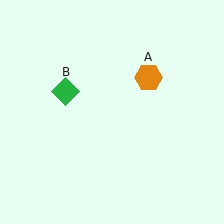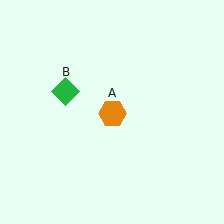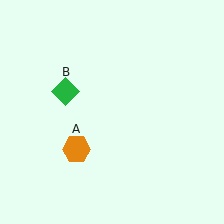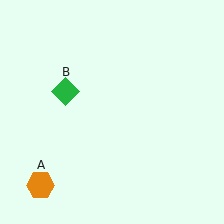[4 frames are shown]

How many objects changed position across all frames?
1 object changed position: orange hexagon (object A).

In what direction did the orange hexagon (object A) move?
The orange hexagon (object A) moved down and to the left.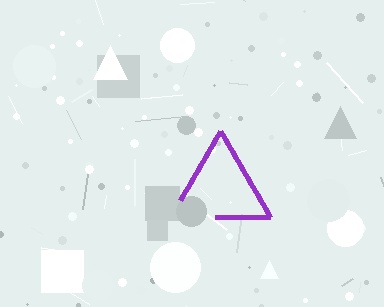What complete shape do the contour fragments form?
The contour fragments form a triangle.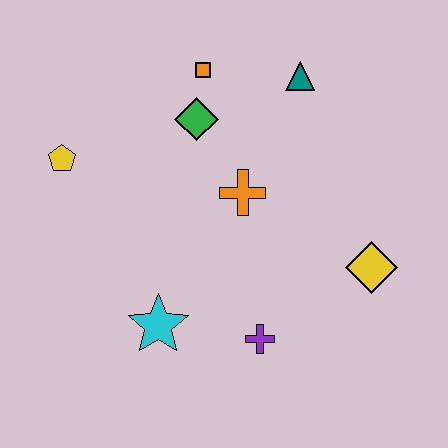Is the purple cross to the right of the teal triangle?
No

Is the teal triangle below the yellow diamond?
No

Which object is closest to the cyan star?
The purple cross is closest to the cyan star.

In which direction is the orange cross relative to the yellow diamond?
The orange cross is to the left of the yellow diamond.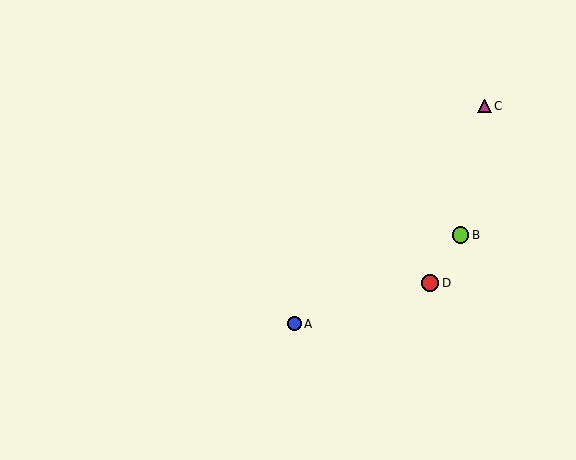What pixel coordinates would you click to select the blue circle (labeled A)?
Click at (294, 324) to select the blue circle A.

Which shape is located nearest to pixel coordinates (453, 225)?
The lime circle (labeled B) at (460, 235) is nearest to that location.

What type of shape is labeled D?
Shape D is a red circle.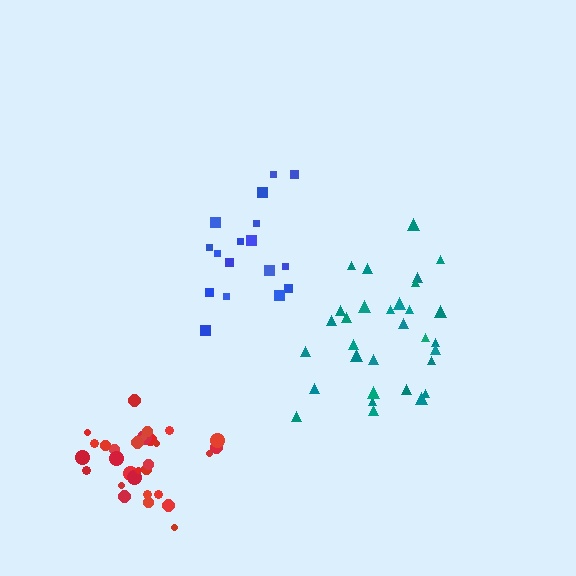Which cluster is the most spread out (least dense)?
Blue.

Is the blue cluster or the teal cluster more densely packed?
Teal.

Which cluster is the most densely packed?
Red.